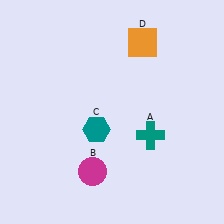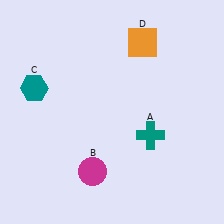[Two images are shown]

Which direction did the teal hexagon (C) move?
The teal hexagon (C) moved left.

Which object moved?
The teal hexagon (C) moved left.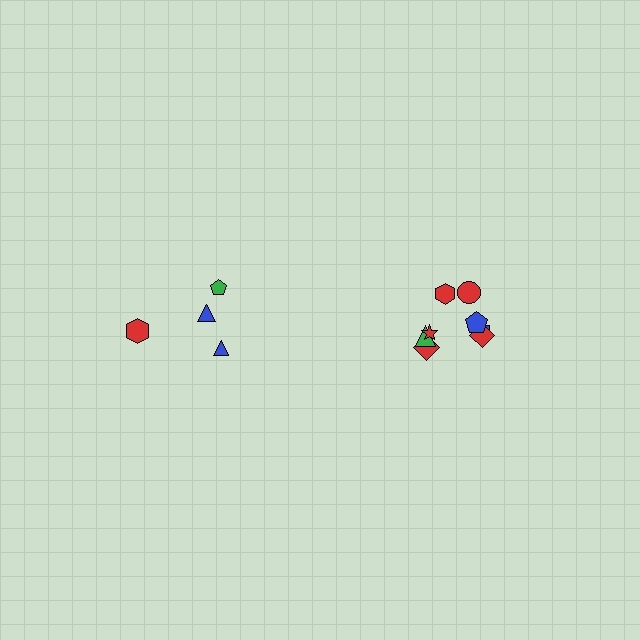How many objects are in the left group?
There are 4 objects.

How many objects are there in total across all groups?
There are 12 objects.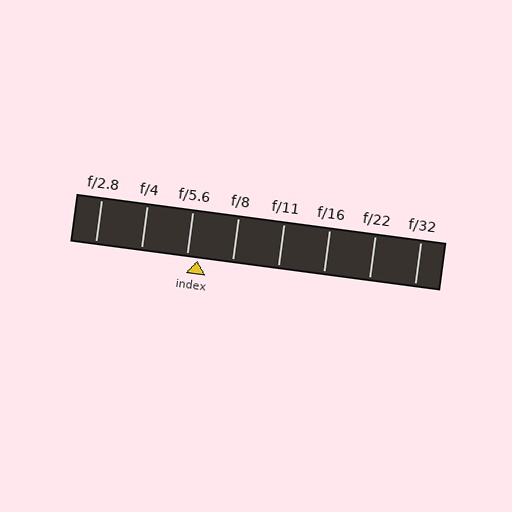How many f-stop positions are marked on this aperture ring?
There are 8 f-stop positions marked.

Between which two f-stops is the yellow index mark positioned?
The index mark is between f/5.6 and f/8.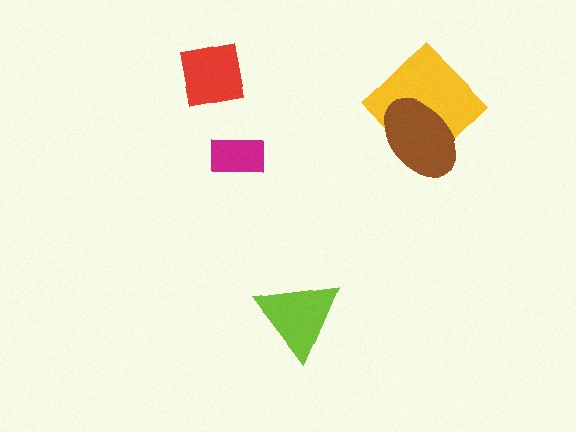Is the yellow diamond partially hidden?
Yes, it is partially covered by another shape.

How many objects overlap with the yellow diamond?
1 object overlaps with the yellow diamond.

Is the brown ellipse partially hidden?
No, no other shape covers it.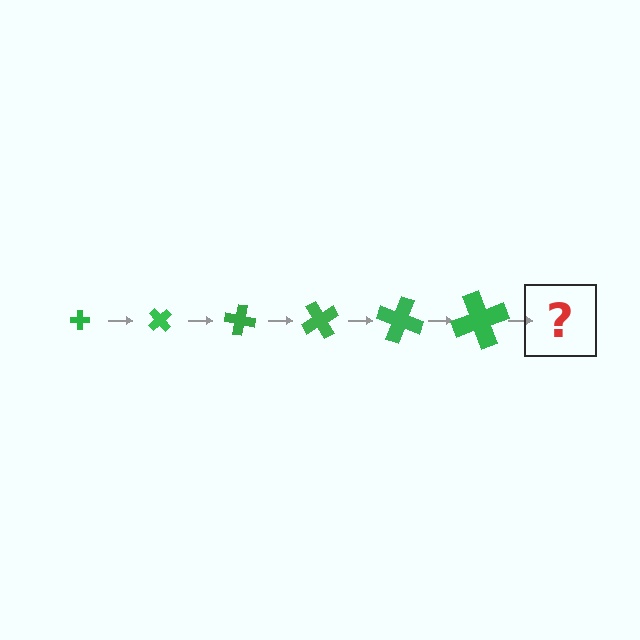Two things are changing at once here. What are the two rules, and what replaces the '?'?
The two rules are that the cross grows larger each step and it rotates 50 degrees each step. The '?' should be a cross, larger than the previous one and rotated 300 degrees from the start.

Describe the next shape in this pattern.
It should be a cross, larger than the previous one and rotated 300 degrees from the start.